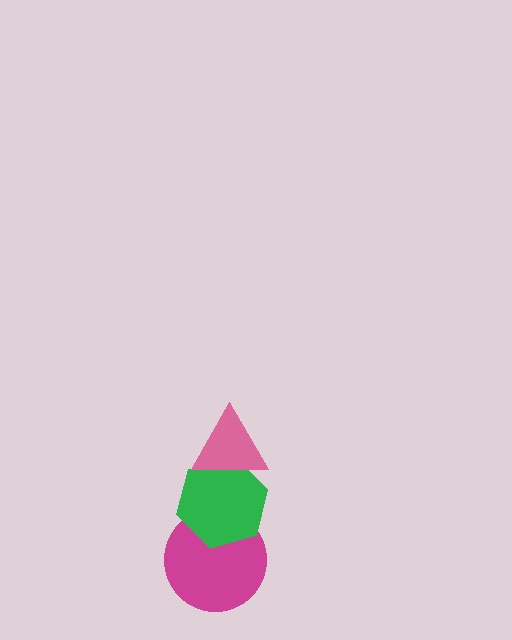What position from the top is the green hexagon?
The green hexagon is 2nd from the top.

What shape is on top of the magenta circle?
The green hexagon is on top of the magenta circle.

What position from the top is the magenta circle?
The magenta circle is 3rd from the top.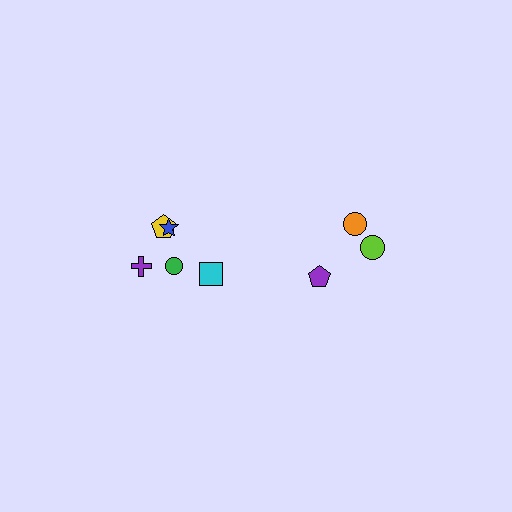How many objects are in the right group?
There are 3 objects.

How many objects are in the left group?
There are 5 objects.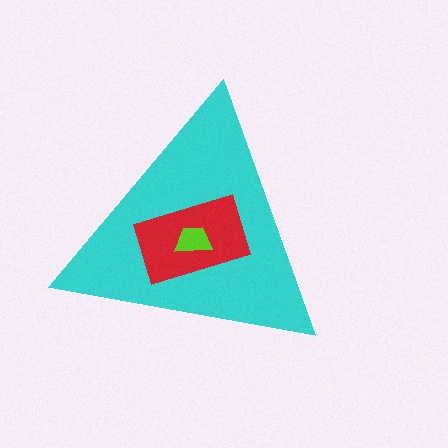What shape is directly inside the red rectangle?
The lime trapezoid.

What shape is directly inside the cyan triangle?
The red rectangle.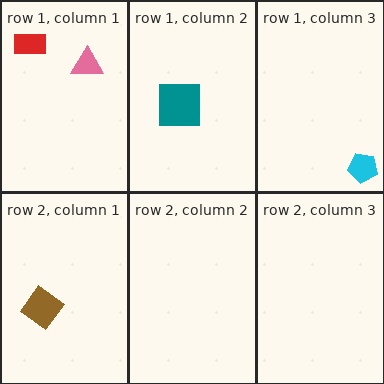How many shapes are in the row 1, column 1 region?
2.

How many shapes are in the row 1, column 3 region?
1.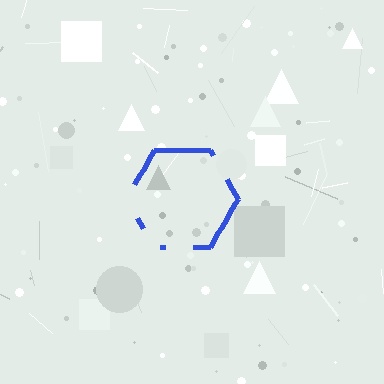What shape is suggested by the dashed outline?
The dashed outline suggests a hexagon.